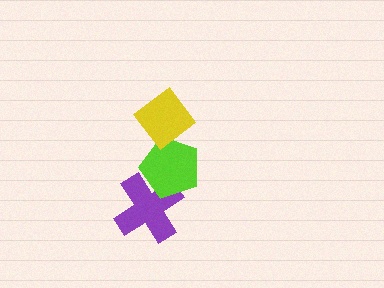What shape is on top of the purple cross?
The lime pentagon is on top of the purple cross.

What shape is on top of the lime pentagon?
The yellow diamond is on top of the lime pentagon.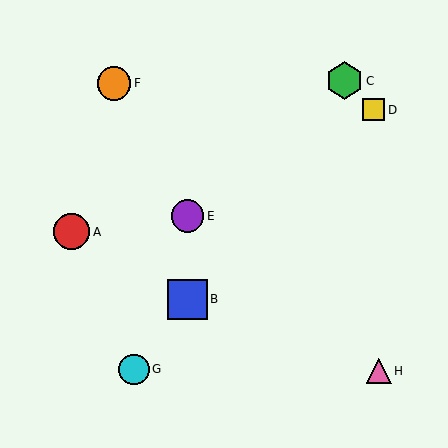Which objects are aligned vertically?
Objects B, E are aligned vertically.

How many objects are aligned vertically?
2 objects (B, E) are aligned vertically.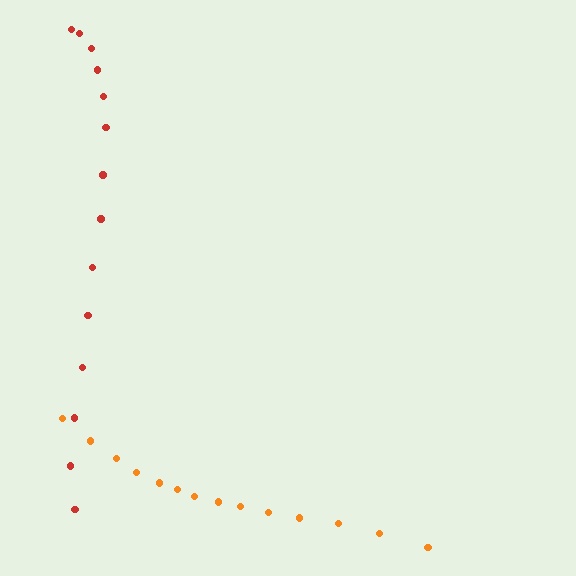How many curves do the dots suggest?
There are 2 distinct paths.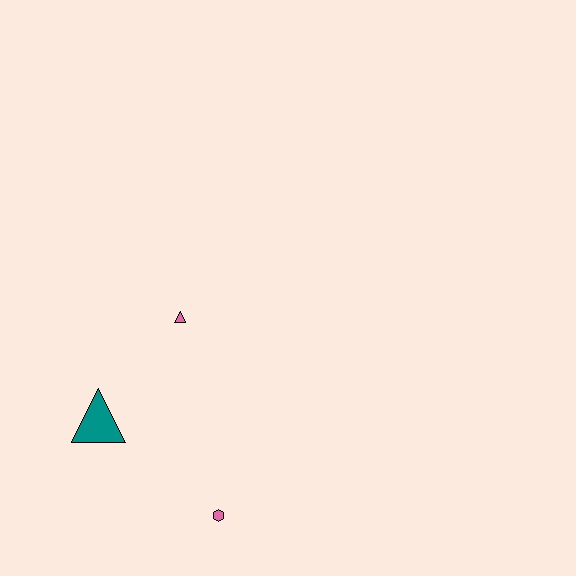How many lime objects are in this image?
There are no lime objects.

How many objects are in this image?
There are 3 objects.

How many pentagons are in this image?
There are no pentagons.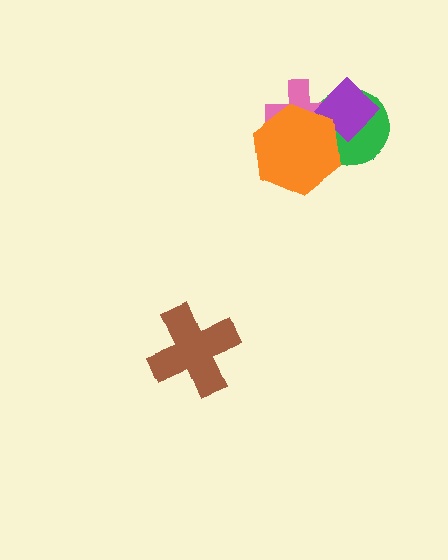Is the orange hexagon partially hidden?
No, no other shape covers it.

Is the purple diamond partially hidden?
Yes, it is partially covered by another shape.